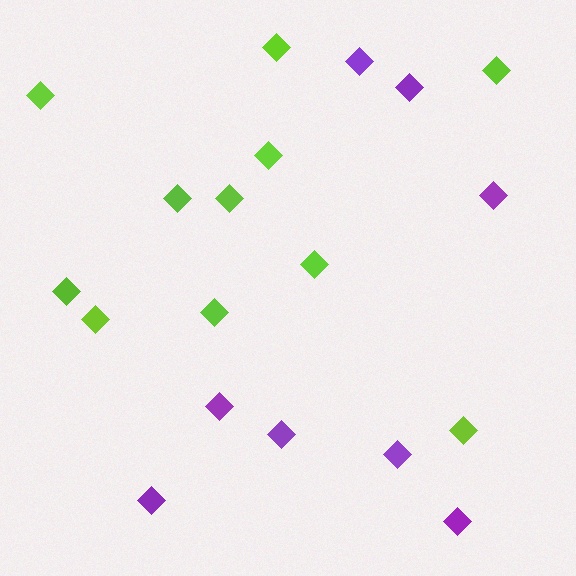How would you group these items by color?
There are 2 groups: one group of lime diamonds (11) and one group of purple diamonds (8).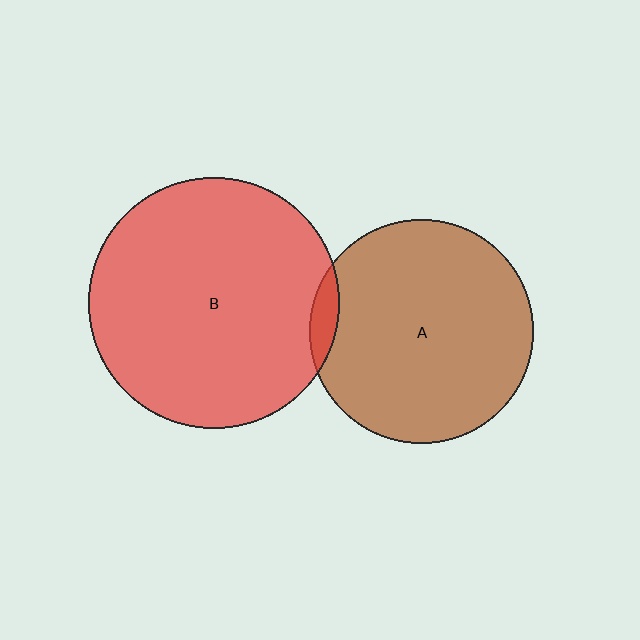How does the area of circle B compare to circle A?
Approximately 1.3 times.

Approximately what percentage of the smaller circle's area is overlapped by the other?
Approximately 5%.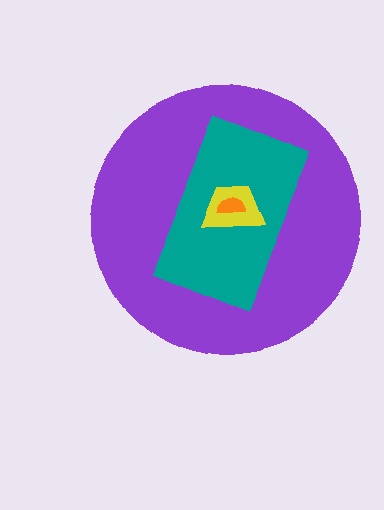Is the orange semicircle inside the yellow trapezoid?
Yes.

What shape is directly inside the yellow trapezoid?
The orange semicircle.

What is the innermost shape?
The orange semicircle.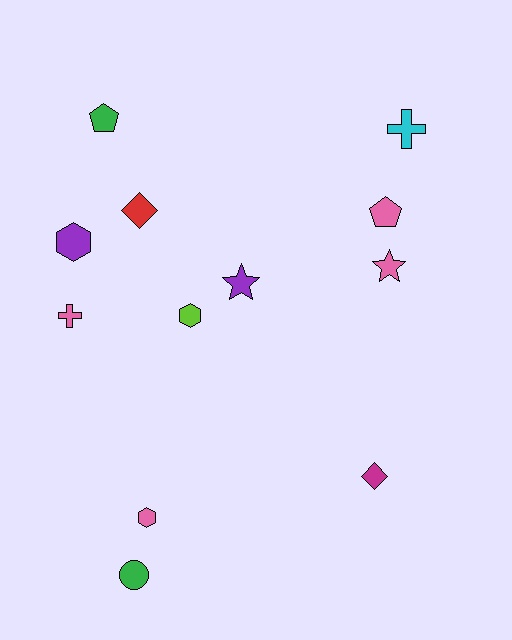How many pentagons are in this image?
There are 2 pentagons.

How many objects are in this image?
There are 12 objects.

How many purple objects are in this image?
There are 2 purple objects.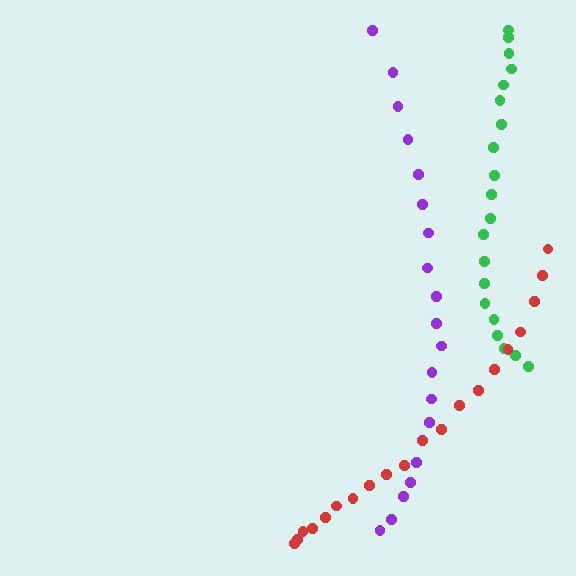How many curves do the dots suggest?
There are 3 distinct paths.